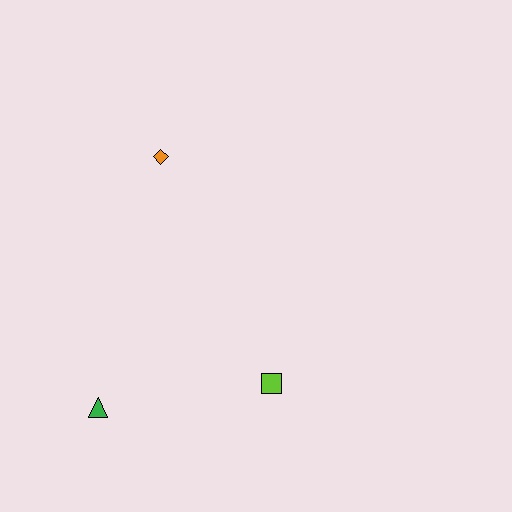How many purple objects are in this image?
There are no purple objects.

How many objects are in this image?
There are 3 objects.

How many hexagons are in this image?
There are no hexagons.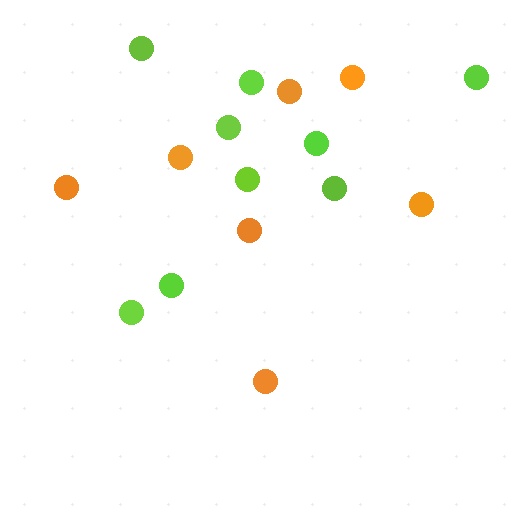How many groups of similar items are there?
There are 2 groups: one group of lime circles (9) and one group of orange circles (7).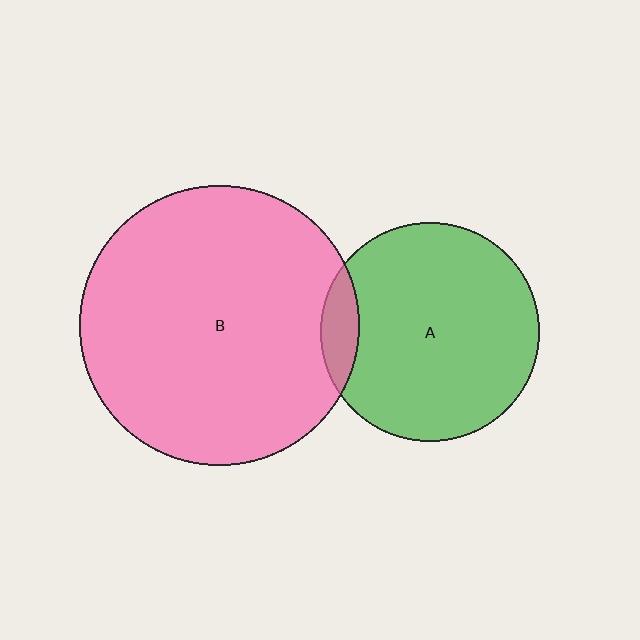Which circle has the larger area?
Circle B (pink).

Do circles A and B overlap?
Yes.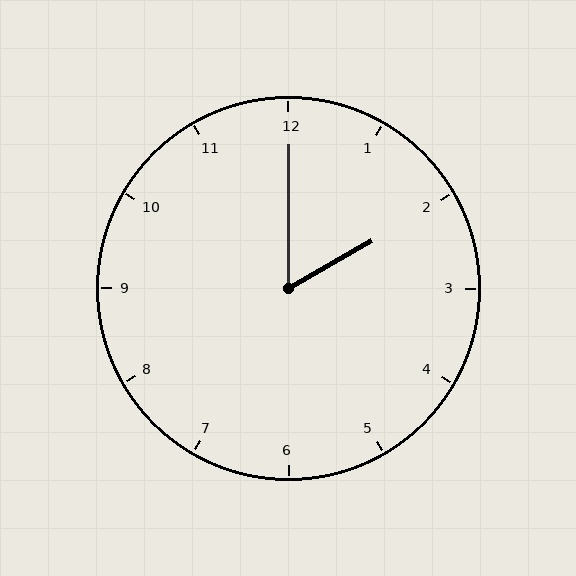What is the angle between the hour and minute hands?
Approximately 60 degrees.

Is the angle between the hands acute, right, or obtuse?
It is acute.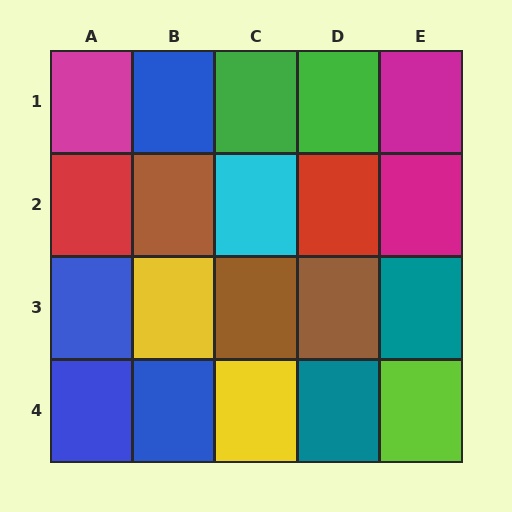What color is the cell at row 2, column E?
Magenta.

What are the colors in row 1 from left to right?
Magenta, blue, green, green, magenta.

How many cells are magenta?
3 cells are magenta.